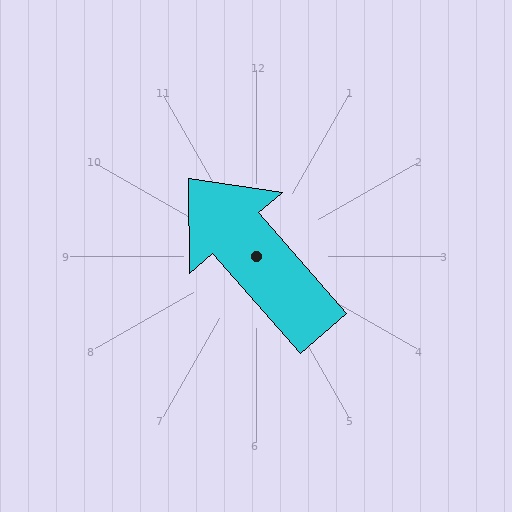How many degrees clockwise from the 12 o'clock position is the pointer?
Approximately 319 degrees.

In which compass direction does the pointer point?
Northwest.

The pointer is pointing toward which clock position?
Roughly 11 o'clock.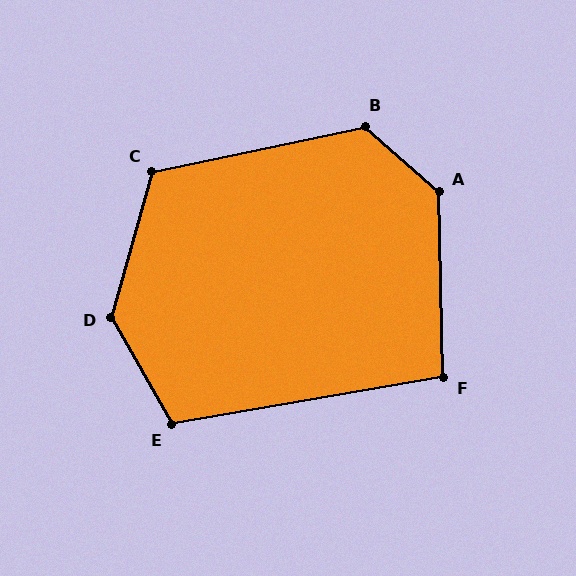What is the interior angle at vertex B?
Approximately 127 degrees (obtuse).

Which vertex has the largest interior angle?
D, at approximately 135 degrees.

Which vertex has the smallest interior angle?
F, at approximately 98 degrees.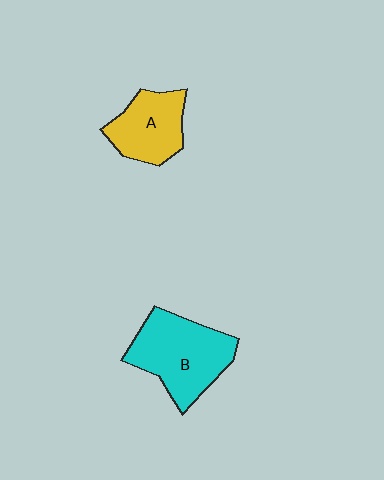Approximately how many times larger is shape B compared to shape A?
Approximately 1.4 times.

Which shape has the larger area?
Shape B (cyan).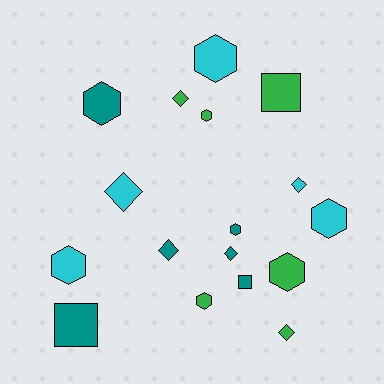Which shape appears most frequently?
Hexagon, with 8 objects.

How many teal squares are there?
There are 2 teal squares.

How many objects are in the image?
There are 17 objects.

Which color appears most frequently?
Green, with 6 objects.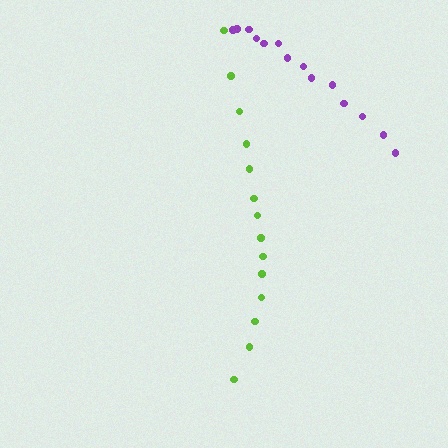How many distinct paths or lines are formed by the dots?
There are 2 distinct paths.